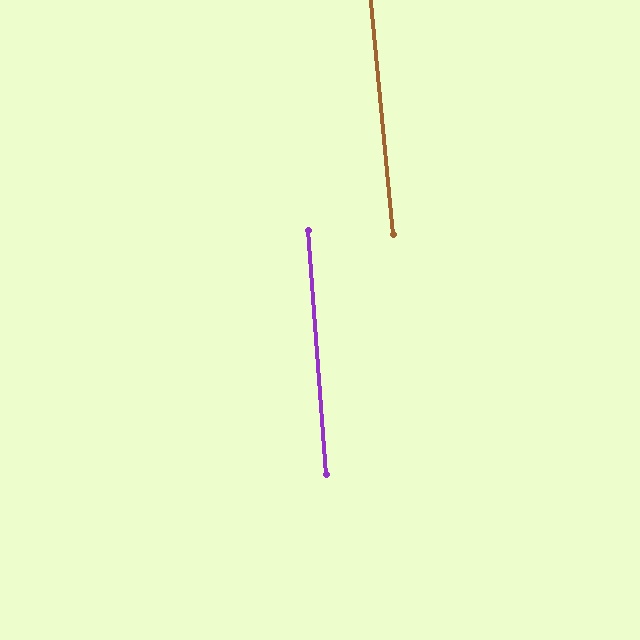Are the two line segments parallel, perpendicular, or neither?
Parallel — their directions differ by only 1.5°.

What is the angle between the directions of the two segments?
Approximately 2 degrees.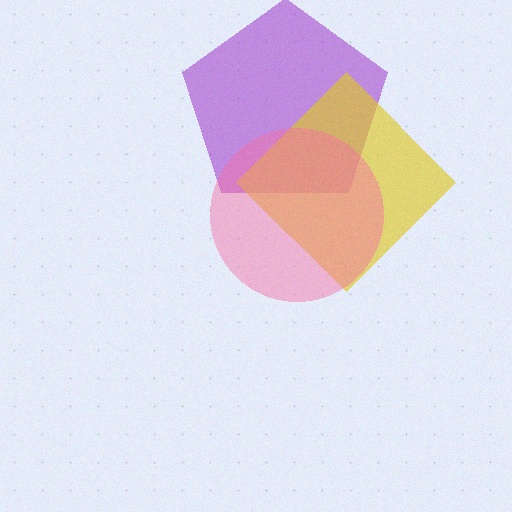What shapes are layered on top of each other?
The layered shapes are: a purple pentagon, a yellow diamond, a pink circle.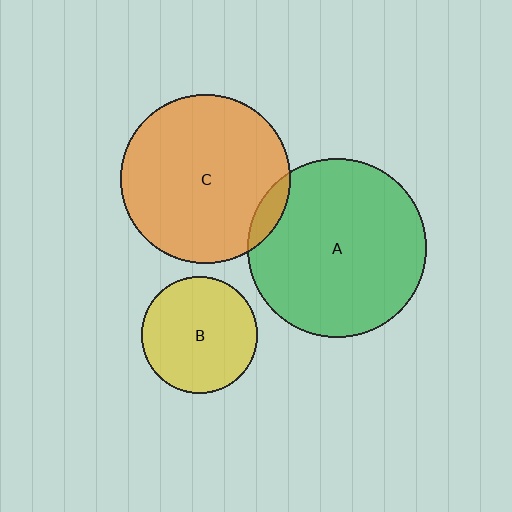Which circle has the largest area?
Circle A (green).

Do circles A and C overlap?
Yes.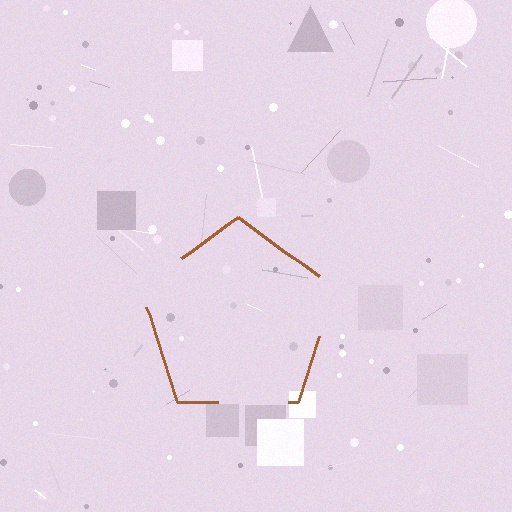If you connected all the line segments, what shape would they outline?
They would outline a pentagon.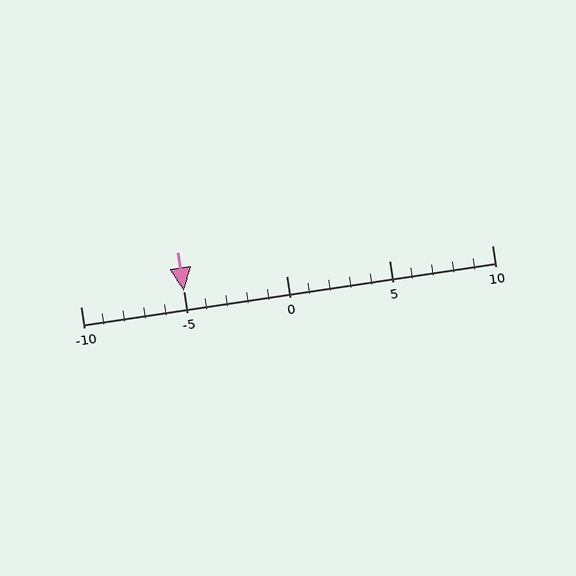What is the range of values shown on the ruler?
The ruler shows values from -10 to 10.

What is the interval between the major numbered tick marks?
The major tick marks are spaced 5 units apart.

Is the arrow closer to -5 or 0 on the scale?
The arrow is closer to -5.